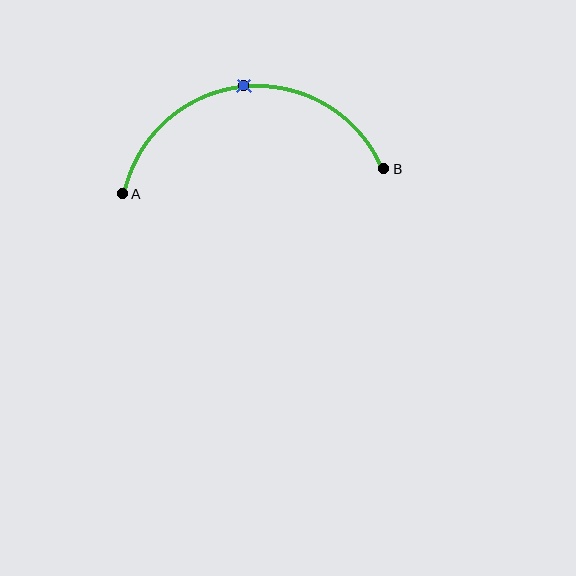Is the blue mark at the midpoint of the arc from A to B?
Yes. The blue mark lies on the arc at equal arc-length from both A and B — it is the arc midpoint.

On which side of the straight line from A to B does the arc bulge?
The arc bulges above the straight line connecting A and B.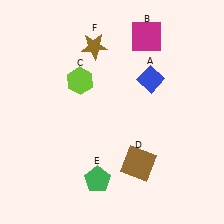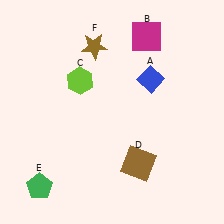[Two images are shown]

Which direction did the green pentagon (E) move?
The green pentagon (E) moved left.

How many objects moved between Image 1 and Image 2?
1 object moved between the two images.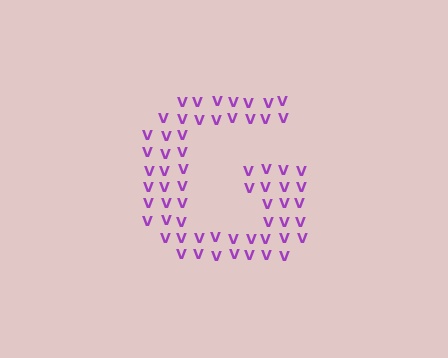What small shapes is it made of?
It is made of small letter V's.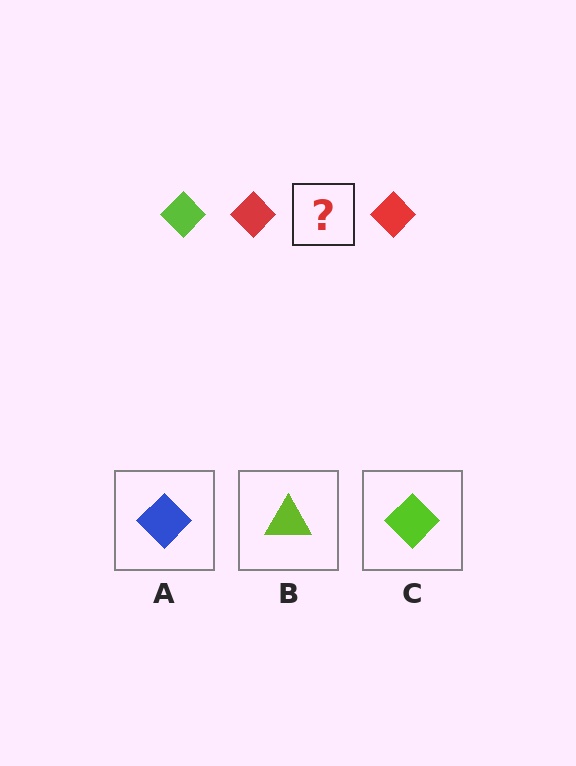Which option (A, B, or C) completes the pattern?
C.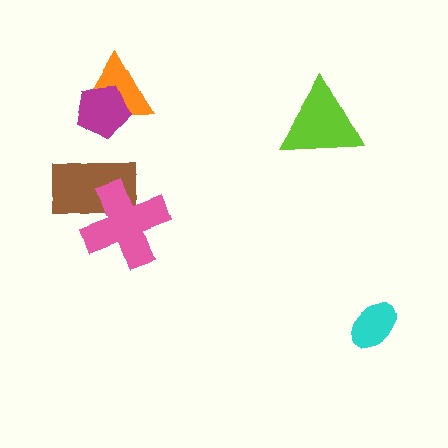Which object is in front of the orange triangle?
The magenta pentagon is in front of the orange triangle.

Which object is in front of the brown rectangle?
The pink cross is in front of the brown rectangle.